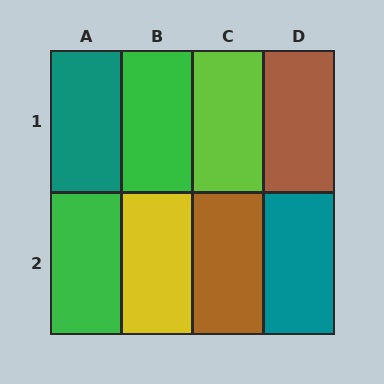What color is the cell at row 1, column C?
Lime.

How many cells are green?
2 cells are green.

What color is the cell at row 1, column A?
Teal.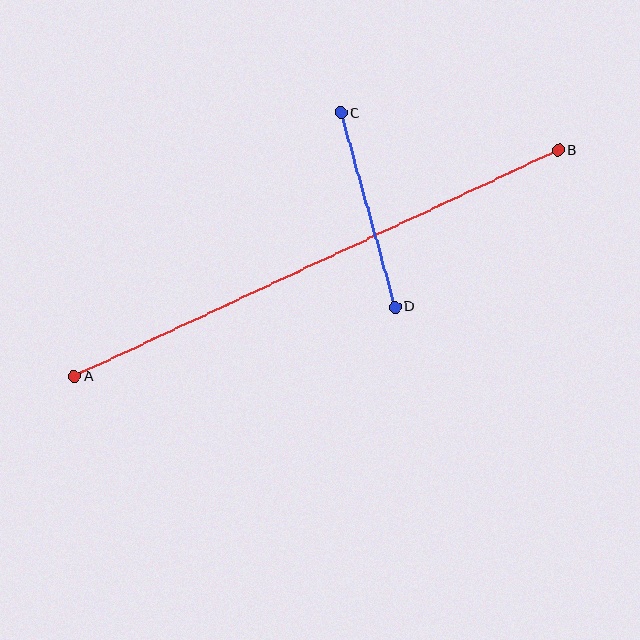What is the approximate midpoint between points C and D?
The midpoint is at approximately (368, 210) pixels.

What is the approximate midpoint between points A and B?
The midpoint is at approximately (316, 263) pixels.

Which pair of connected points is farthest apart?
Points A and B are farthest apart.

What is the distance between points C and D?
The distance is approximately 201 pixels.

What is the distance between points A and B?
The distance is approximately 534 pixels.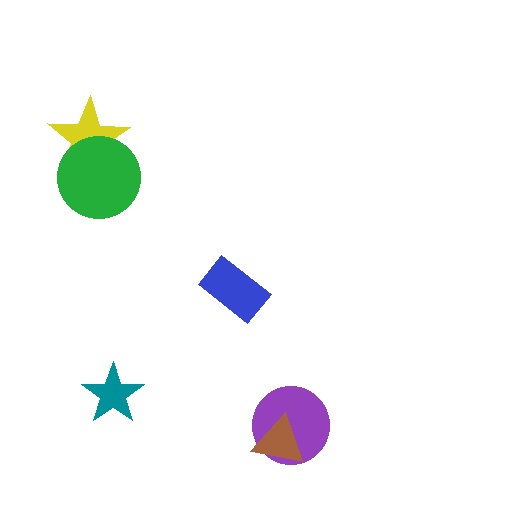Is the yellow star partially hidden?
Yes, it is partially covered by another shape.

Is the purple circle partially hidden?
Yes, it is partially covered by another shape.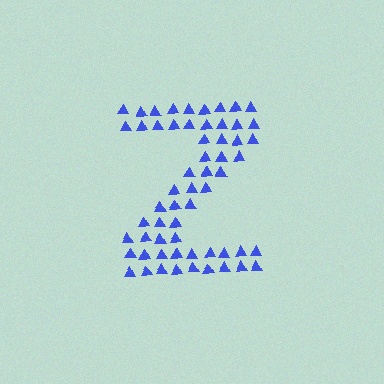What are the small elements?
The small elements are triangles.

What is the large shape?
The large shape is the letter Z.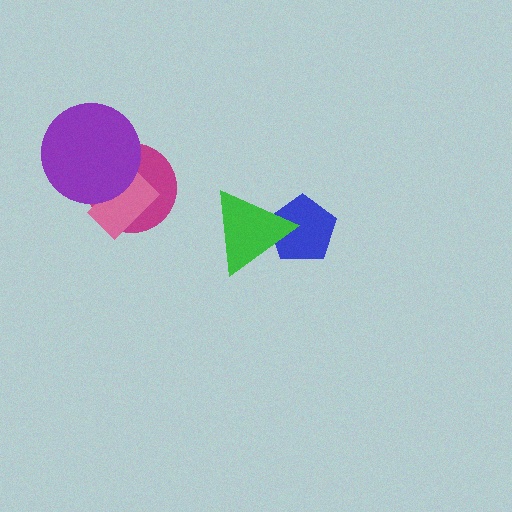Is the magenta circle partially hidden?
Yes, it is partially covered by another shape.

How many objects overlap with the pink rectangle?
2 objects overlap with the pink rectangle.